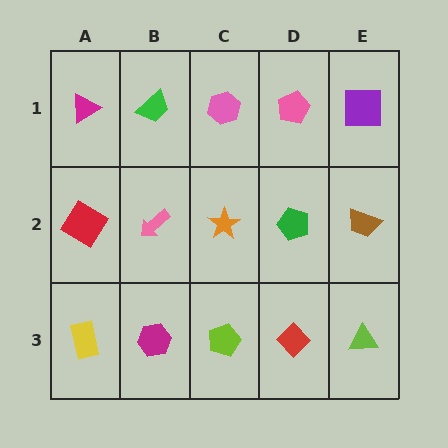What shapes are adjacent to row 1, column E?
A brown trapezoid (row 2, column E), a pink pentagon (row 1, column D).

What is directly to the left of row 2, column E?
A green pentagon.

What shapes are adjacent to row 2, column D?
A pink pentagon (row 1, column D), a red diamond (row 3, column D), an orange star (row 2, column C), a brown trapezoid (row 2, column E).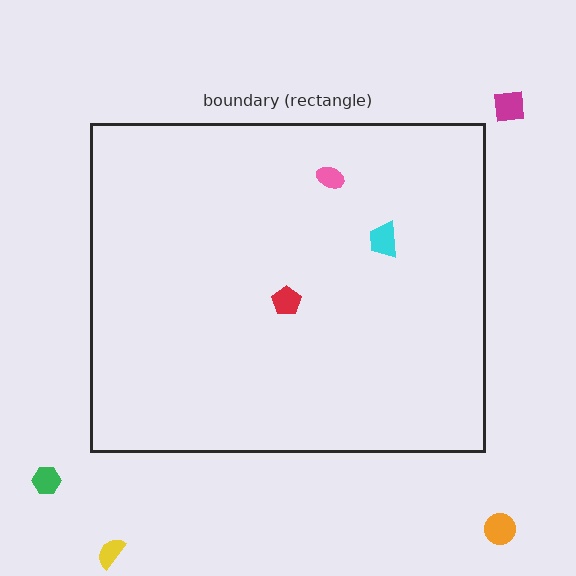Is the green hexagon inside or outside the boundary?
Outside.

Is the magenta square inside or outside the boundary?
Outside.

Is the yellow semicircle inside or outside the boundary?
Outside.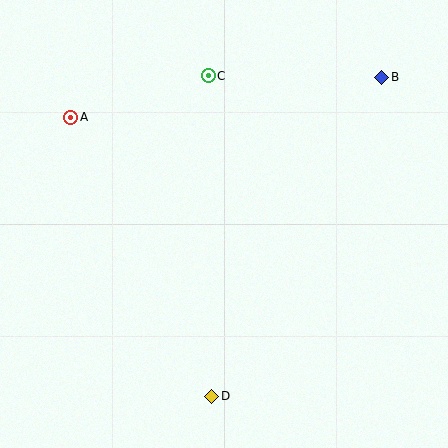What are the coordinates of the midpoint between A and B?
The midpoint between A and B is at (226, 97).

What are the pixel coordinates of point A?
Point A is at (71, 117).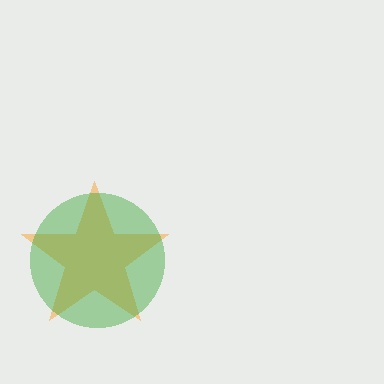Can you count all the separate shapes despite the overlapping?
Yes, there are 2 separate shapes.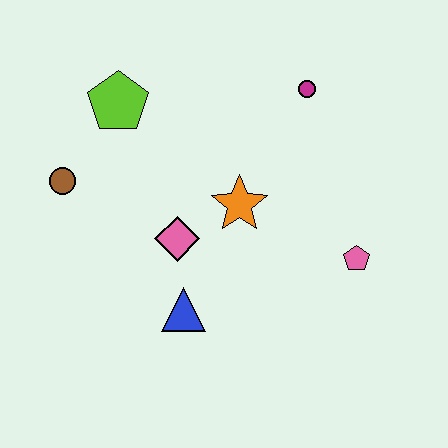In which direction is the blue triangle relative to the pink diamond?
The blue triangle is below the pink diamond.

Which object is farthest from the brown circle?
The pink pentagon is farthest from the brown circle.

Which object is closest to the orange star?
The pink diamond is closest to the orange star.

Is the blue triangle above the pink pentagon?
No